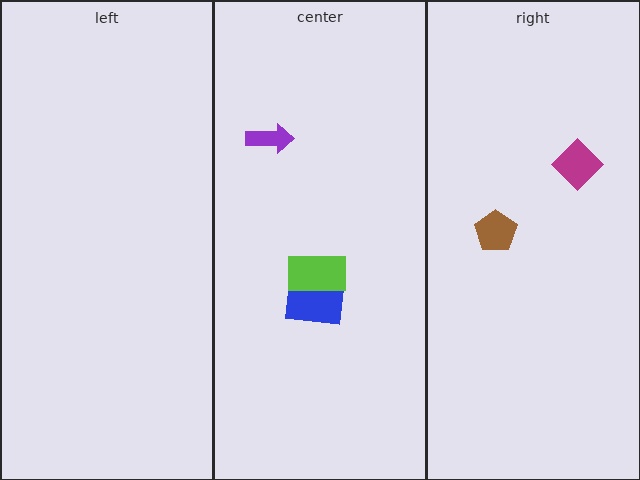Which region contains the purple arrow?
The center region.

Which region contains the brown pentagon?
The right region.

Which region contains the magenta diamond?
The right region.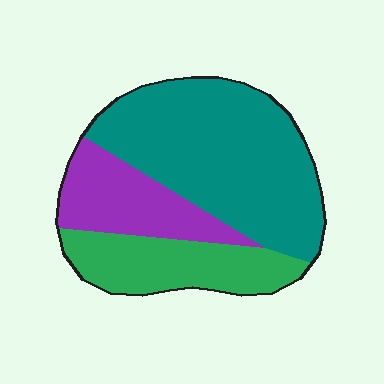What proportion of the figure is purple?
Purple covers around 20% of the figure.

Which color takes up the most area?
Teal, at roughly 55%.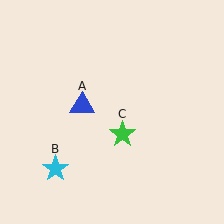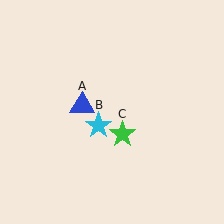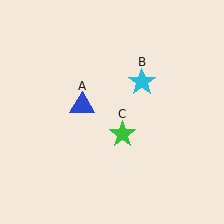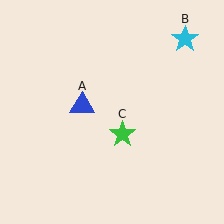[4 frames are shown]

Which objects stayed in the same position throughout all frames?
Blue triangle (object A) and green star (object C) remained stationary.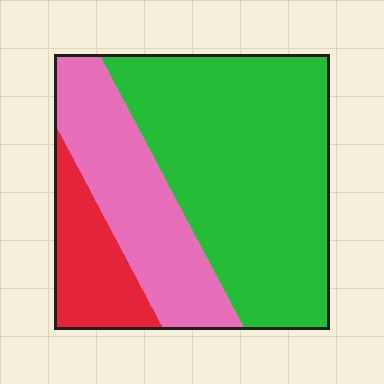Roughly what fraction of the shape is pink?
Pink covers 28% of the shape.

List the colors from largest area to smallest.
From largest to smallest: green, pink, red.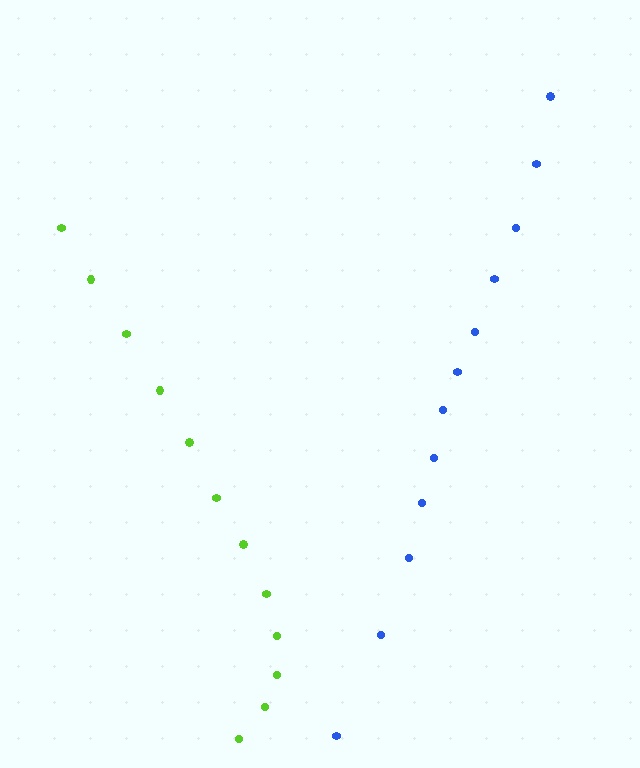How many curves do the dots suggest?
There are 2 distinct paths.